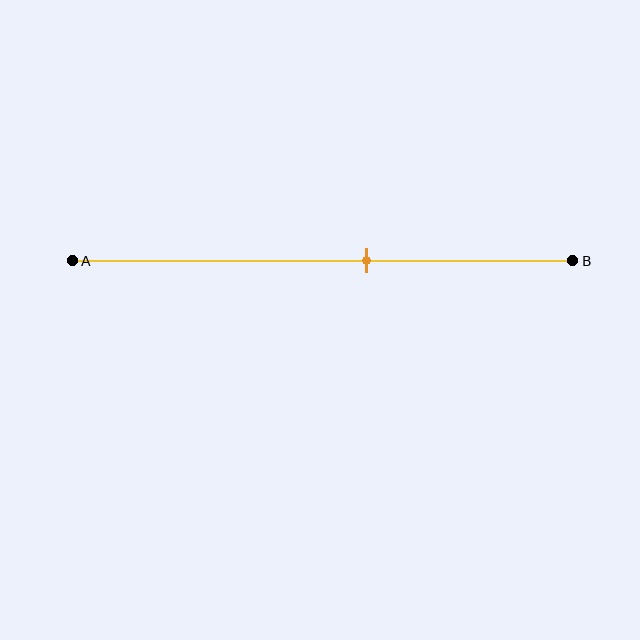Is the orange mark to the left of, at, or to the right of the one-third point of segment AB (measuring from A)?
The orange mark is to the right of the one-third point of segment AB.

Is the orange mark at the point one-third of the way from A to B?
No, the mark is at about 60% from A, not at the 33% one-third point.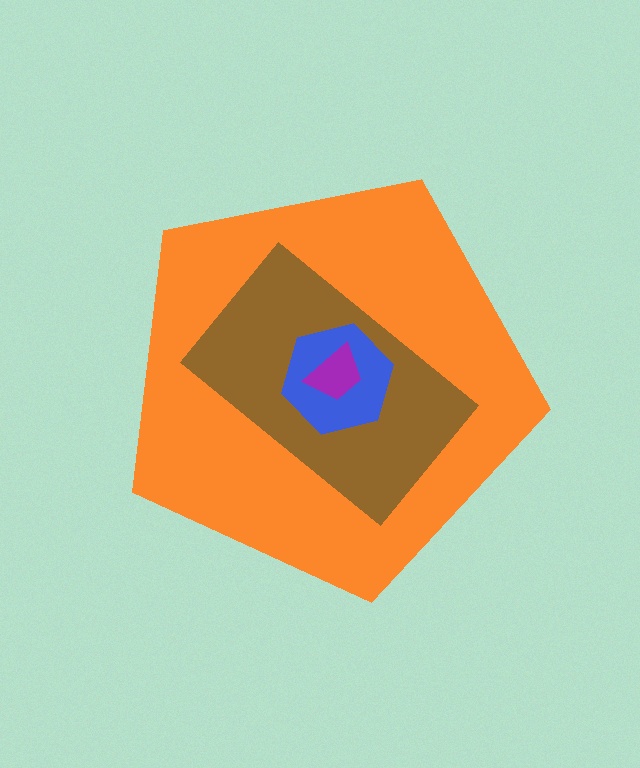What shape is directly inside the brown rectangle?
The blue hexagon.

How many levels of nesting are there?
4.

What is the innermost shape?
The purple trapezoid.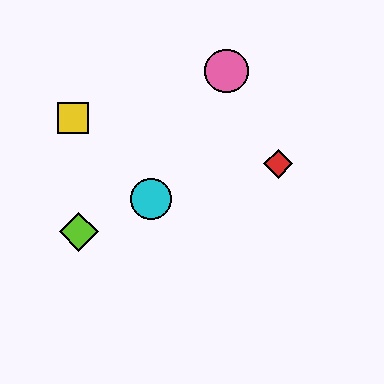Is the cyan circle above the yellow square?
No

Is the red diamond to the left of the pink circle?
No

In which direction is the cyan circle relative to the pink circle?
The cyan circle is below the pink circle.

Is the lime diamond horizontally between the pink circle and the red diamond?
No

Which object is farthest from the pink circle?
The lime diamond is farthest from the pink circle.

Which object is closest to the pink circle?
The red diamond is closest to the pink circle.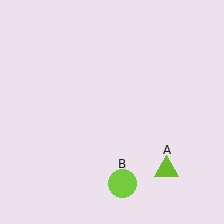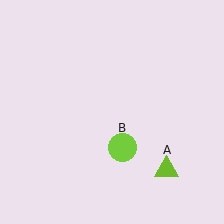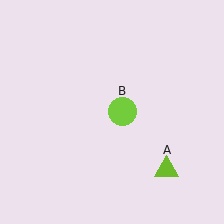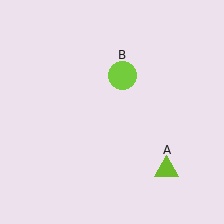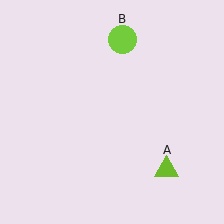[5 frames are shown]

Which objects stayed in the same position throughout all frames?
Lime triangle (object A) remained stationary.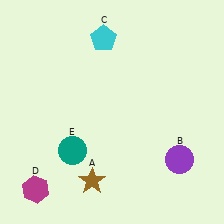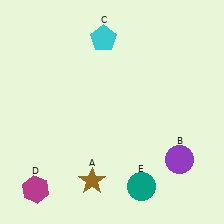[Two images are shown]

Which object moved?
The teal circle (E) moved right.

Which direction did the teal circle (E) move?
The teal circle (E) moved right.